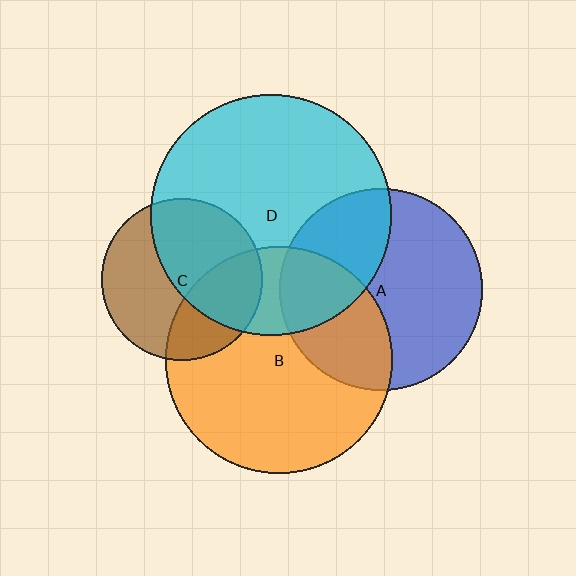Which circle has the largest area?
Circle D (cyan).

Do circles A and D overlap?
Yes.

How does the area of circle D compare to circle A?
Approximately 1.4 times.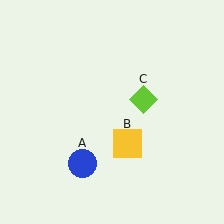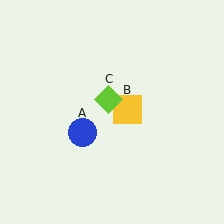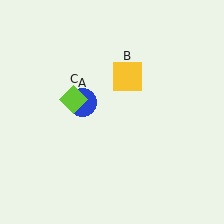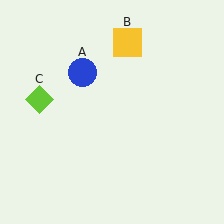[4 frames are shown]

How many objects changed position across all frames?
3 objects changed position: blue circle (object A), yellow square (object B), lime diamond (object C).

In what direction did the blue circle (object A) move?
The blue circle (object A) moved up.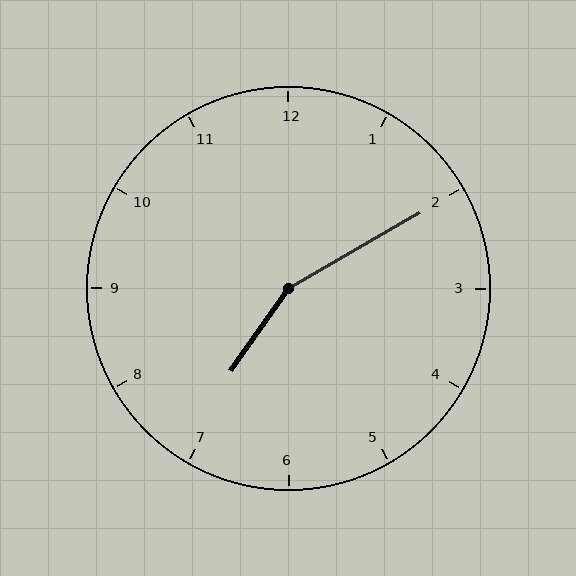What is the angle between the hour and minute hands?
Approximately 155 degrees.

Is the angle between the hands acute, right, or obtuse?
It is obtuse.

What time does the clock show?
7:10.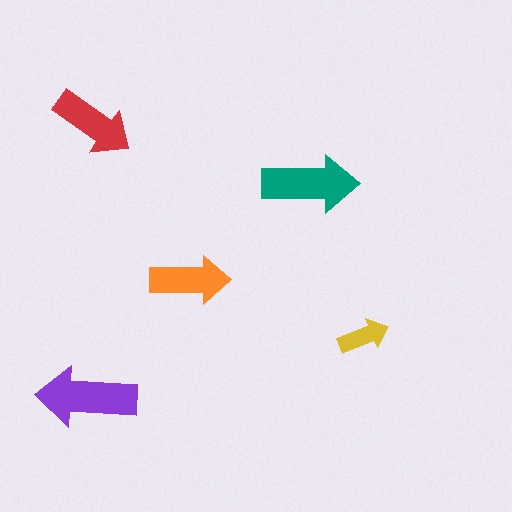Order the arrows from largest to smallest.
the purple one, the teal one, the red one, the orange one, the yellow one.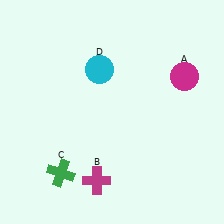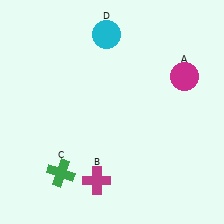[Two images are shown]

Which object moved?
The cyan circle (D) moved up.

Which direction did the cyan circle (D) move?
The cyan circle (D) moved up.